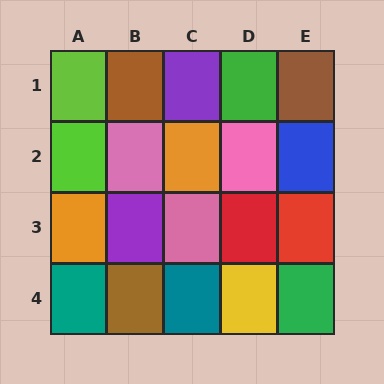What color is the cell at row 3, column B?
Purple.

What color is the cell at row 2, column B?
Pink.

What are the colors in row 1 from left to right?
Lime, brown, purple, green, brown.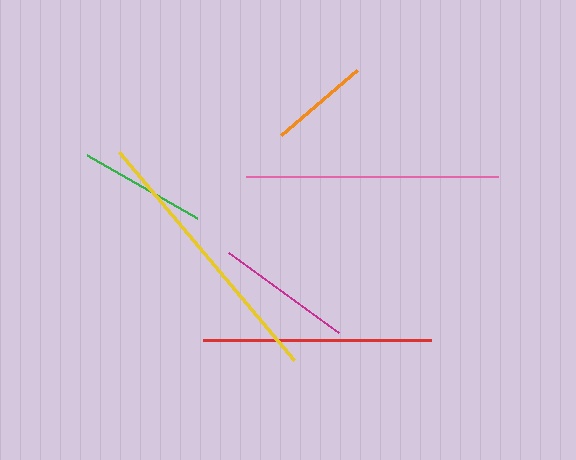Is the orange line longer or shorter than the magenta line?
The magenta line is longer than the orange line.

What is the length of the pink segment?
The pink segment is approximately 252 pixels long.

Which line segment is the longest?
The yellow line is the longest at approximately 271 pixels.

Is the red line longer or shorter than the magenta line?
The red line is longer than the magenta line.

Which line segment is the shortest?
The orange line is the shortest at approximately 99 pixels.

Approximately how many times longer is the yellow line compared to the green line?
The yellow line is approximately 2.1 times the length of the green line.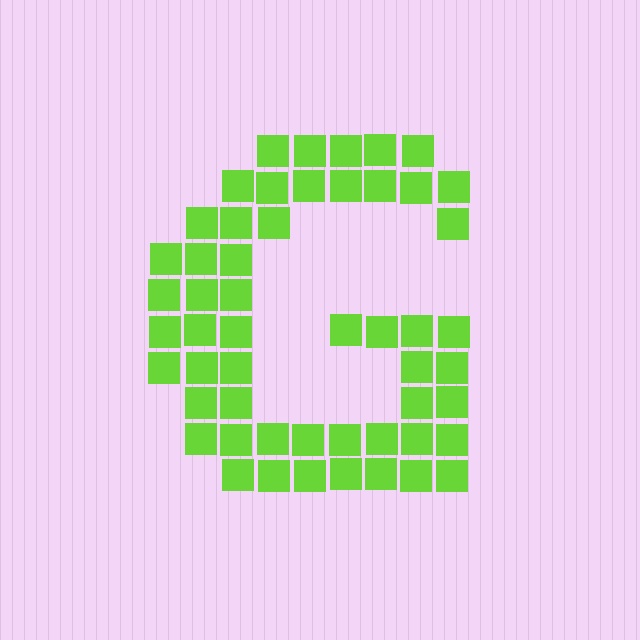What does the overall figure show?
The overall figure shows the letter G.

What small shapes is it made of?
It is made of small squares.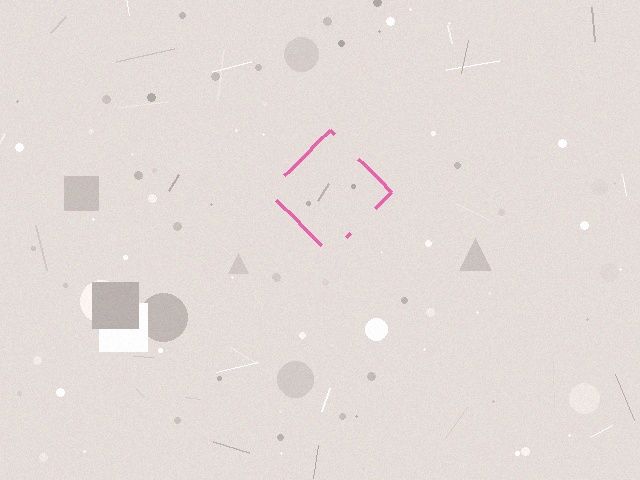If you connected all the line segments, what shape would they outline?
They would outline a diamond.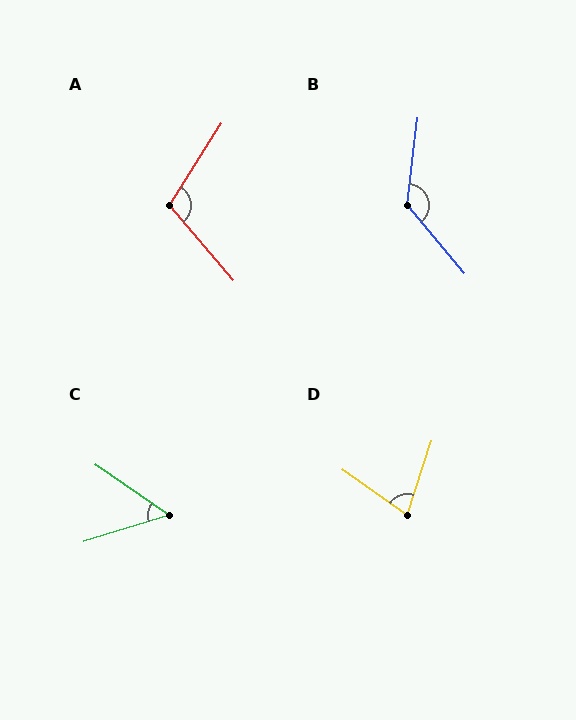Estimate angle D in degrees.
Approximately 73 degrees.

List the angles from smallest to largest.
C (52°), D (73°), A (107°), B (133°).